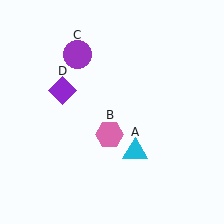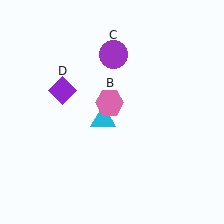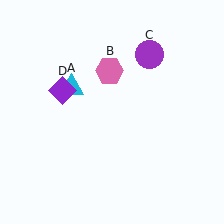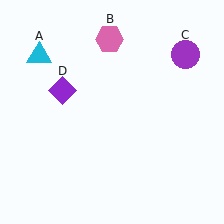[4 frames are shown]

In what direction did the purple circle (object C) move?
The purple circle (object C) moved right.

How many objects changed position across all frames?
3 objects changed position: cyan triangle (object A), pink hexagon (object B), purple circle (object C).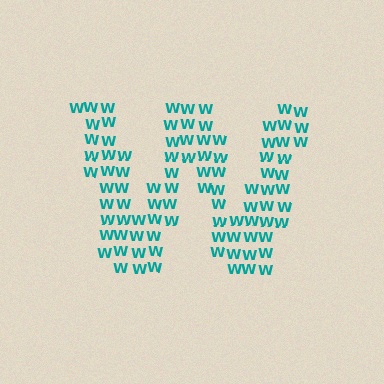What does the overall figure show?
The overall figure shows the letter W.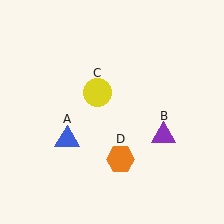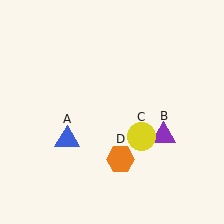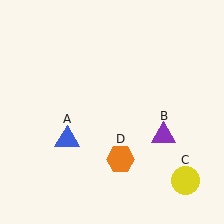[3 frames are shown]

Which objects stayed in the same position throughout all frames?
Blue triangle (object A) and purple triangle (object B) and orange hexagon (object D) remained stationary.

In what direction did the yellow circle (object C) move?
The yellow circle (object C) moved down and to the right.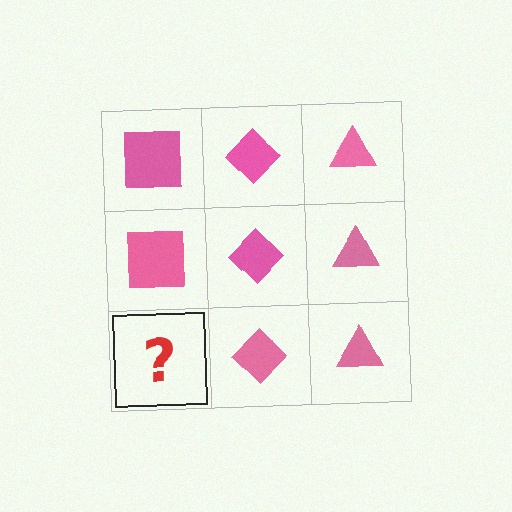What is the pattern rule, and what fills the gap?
The rule is that each column has a consistent shape. The gap should be filled with a pink square.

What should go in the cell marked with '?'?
The missing cell should contain a pink square.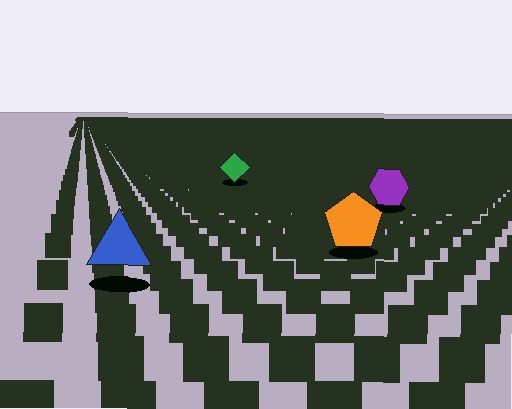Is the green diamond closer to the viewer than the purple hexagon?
No. The purple hexagon is closer — you can tell from the texture gradient: the ground texture is coarser near it.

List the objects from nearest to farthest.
From nearest to farthest: the blue triangle, the orange pentagon, the purple hexagon, the green diamond.